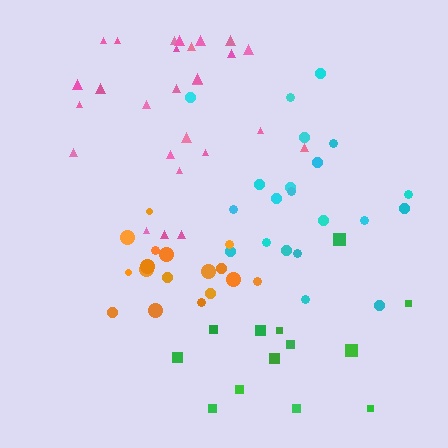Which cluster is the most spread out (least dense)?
Green.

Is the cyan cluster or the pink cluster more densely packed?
Pink.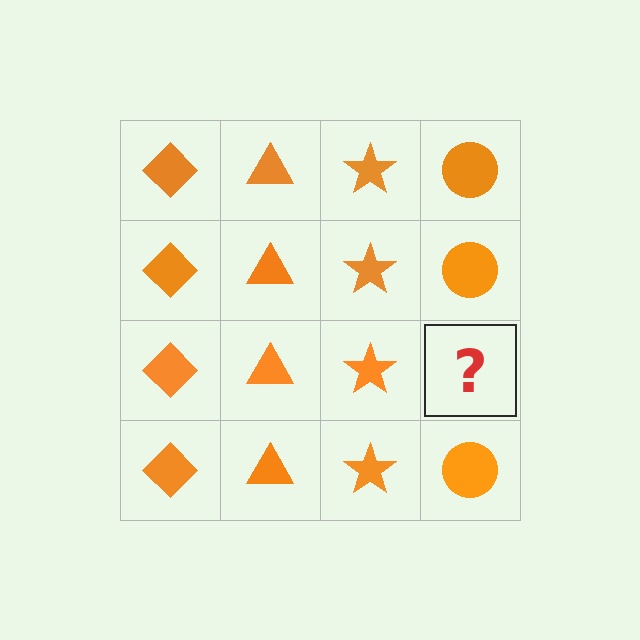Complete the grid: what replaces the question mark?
The question mark should be replaced with an orange circle.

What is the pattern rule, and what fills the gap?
The rule is that each column has a consistent shape. The gap should be filled with an orange circle.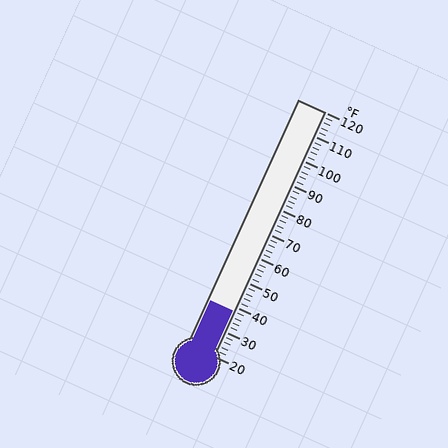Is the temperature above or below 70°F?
The temperature is below 70°F.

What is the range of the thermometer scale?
The thermometer scale ranges from 20°F to 120°F.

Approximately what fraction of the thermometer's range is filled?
The thermometer is filled to approximately 20% of its range.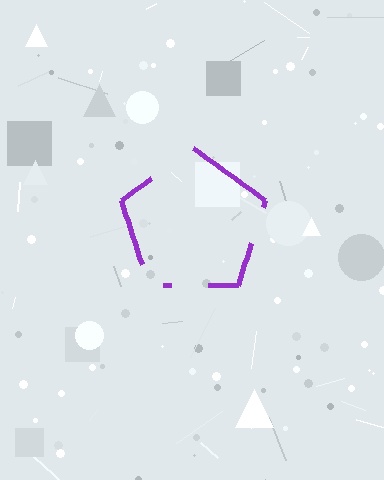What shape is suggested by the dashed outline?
The dashed outline suggests a pentagon.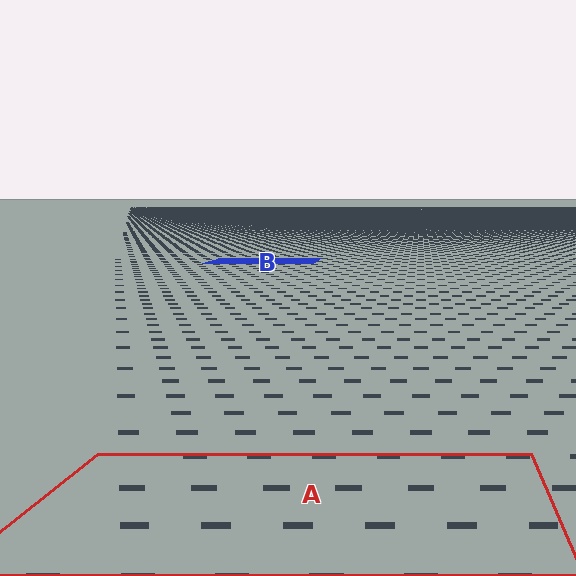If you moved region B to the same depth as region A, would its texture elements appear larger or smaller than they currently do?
They would appear larger. At a closer depth, the same texture elements are projected at a bigger on-screen size.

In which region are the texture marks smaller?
The texture marks are smaller in region B, because it is farther away.